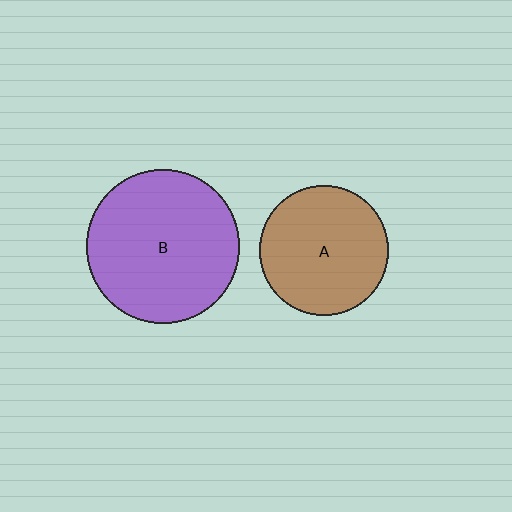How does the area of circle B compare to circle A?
Approximately 1.4 times.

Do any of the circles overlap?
No, none of the circles overlap.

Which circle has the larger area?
Circle B (purple).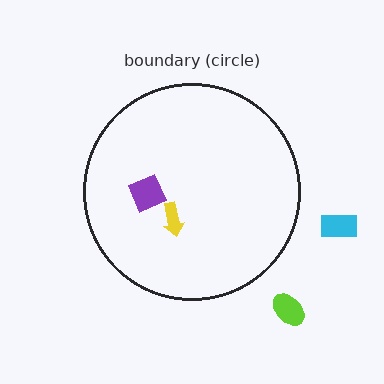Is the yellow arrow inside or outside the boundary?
Inside.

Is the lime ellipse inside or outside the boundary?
Outside.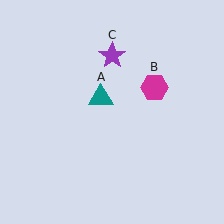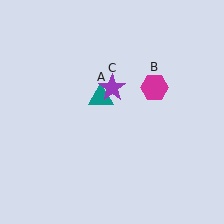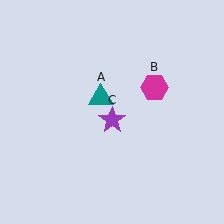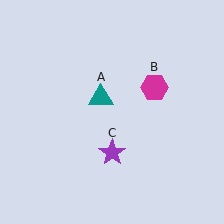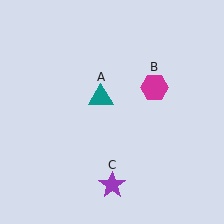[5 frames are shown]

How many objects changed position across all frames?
1 object changed position: purple star (object C).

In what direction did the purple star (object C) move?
The purple star (object C) moved down.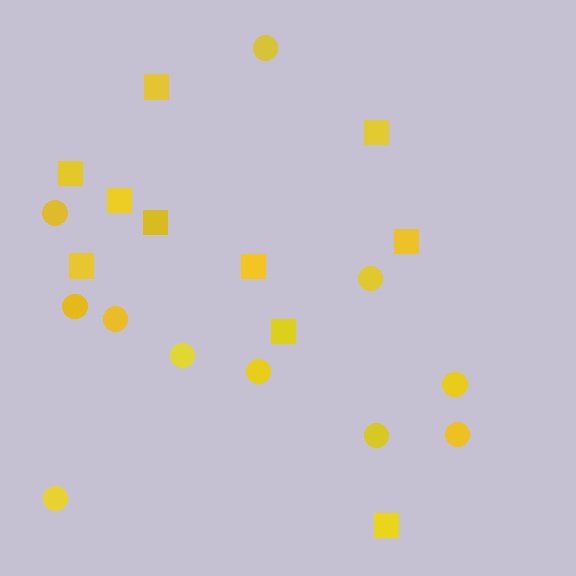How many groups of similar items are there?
There are 2 groups: one group of circles (11) and one group of squares (10).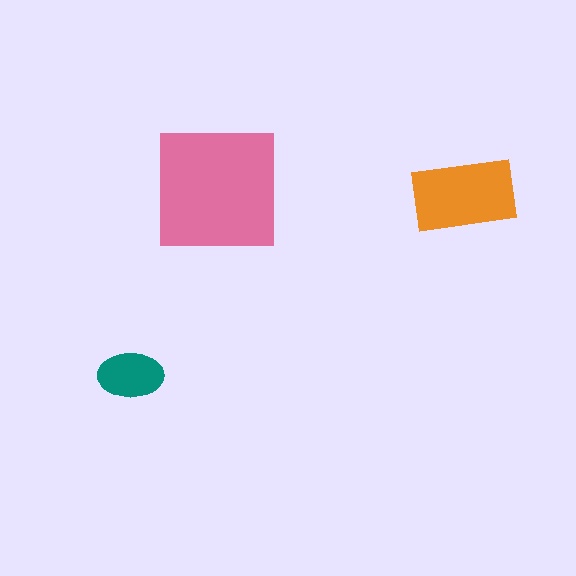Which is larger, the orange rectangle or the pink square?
The pink square.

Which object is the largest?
The pink square.